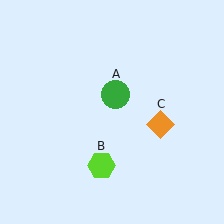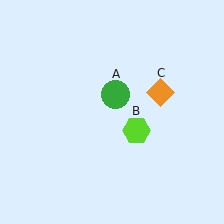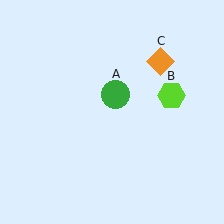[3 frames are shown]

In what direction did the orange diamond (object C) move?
The orange diamond (object C) moved up.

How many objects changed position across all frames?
2 objects changed position: lime hexagon (object B), orange diamond (object C).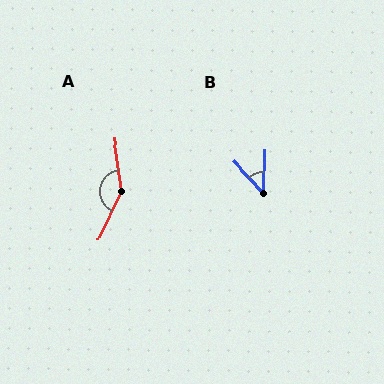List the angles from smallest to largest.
B (44°), A (147°).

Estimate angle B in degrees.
Approximately 44 degrees.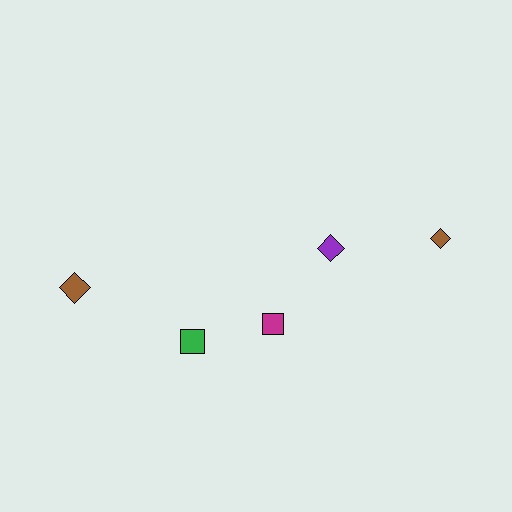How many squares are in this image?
There are 2 squares.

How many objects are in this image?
There are 5 objects.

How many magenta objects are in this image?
There is 1 magenta object.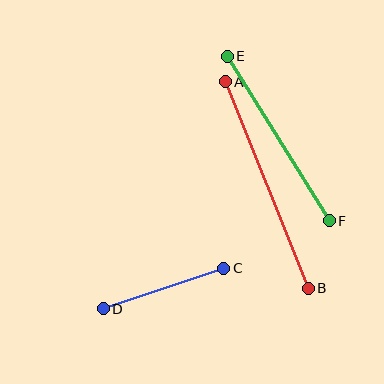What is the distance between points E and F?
The distance is approximately 193 pixels.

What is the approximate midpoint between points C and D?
The midpoint is at approximately (163, 289) pixels.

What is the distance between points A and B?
The distance is approximately 222 pixels.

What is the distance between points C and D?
The distance is approximately 127 pixels.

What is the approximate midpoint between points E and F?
The midpoint is at approximately (278, 138) pixels.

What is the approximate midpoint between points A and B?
The midpoint is at approximately (267, 185) pixels.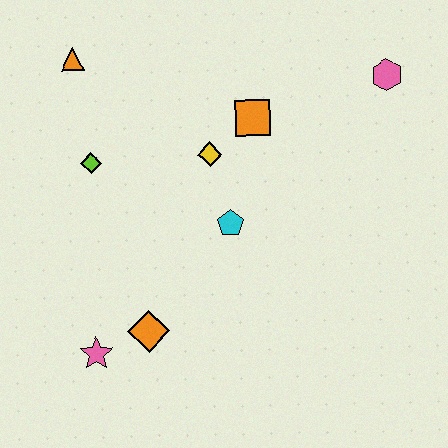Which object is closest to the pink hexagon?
The orange square is closest to the pink hexagon.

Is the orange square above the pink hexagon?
No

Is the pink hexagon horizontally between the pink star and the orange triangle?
No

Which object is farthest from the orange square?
The pink star is farthest from the orange square.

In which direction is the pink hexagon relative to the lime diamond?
The pink hexagon is to the right of the lime diamond.